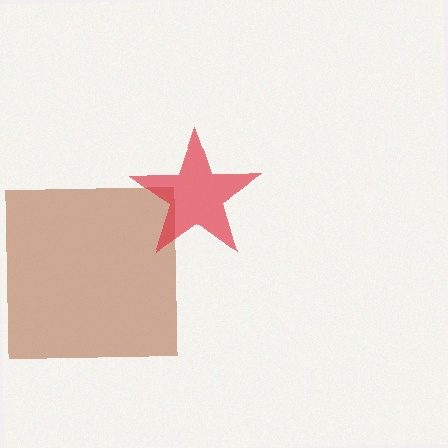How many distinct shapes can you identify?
There are 2 distinct shapes: a brown square, a red star.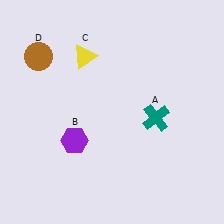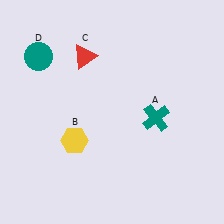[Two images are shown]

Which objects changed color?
B changed from purple to yellow. C changed from yellow to red. D changed from brown to teal.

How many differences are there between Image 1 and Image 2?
There are 3 differences between the two images.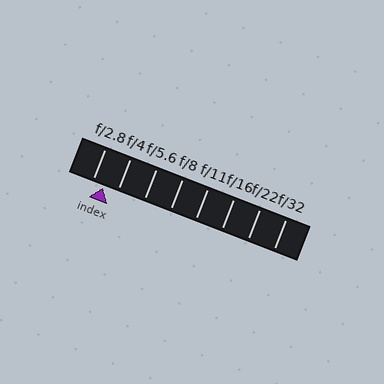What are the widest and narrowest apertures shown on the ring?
The widest aperture shown is f/2.8 and the narrowest is f/32.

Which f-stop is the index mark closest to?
The index mark is closest to f/2.8.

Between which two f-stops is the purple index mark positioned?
The index mark is between f/2.8 and f/4.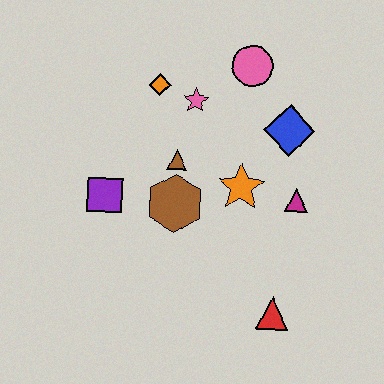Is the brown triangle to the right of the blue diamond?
No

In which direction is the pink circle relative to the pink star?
The pink circle is to the right of the pink star.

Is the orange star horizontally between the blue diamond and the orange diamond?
Yes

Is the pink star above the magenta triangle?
Yes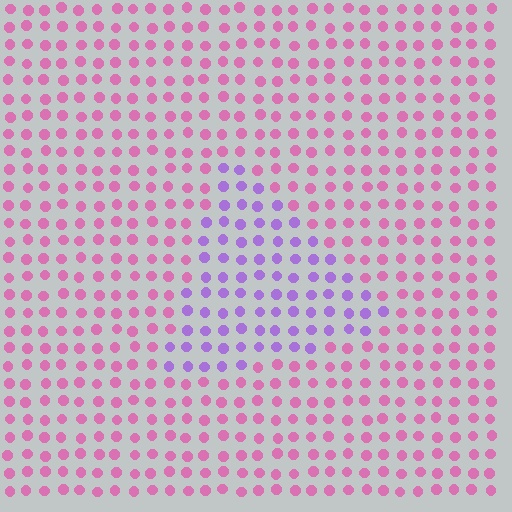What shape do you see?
I see a triangle.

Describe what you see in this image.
The image is filled with small pink elements in a uniform arrangement. A triangle-shaped region is visible where the elements are tinted to a slightly different hue, forming a subtle color boundary.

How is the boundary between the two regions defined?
The boundary is defined purely by a slight shift in hue (about 51 degrees). Spacing, size, and orientation are identical on both sides.